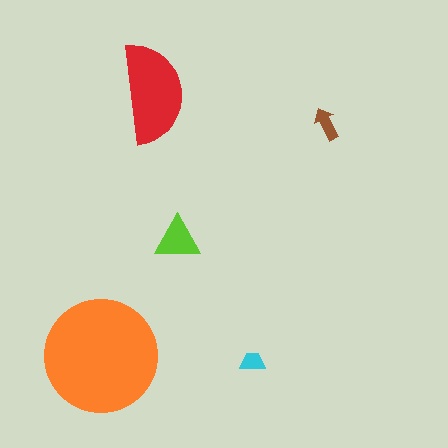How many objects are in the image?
There are 5 objects in the image.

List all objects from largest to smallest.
The orange circle, the red semicircle, the lime triangle, the brown arrow, the cyan trapezoid.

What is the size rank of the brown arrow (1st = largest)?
4th.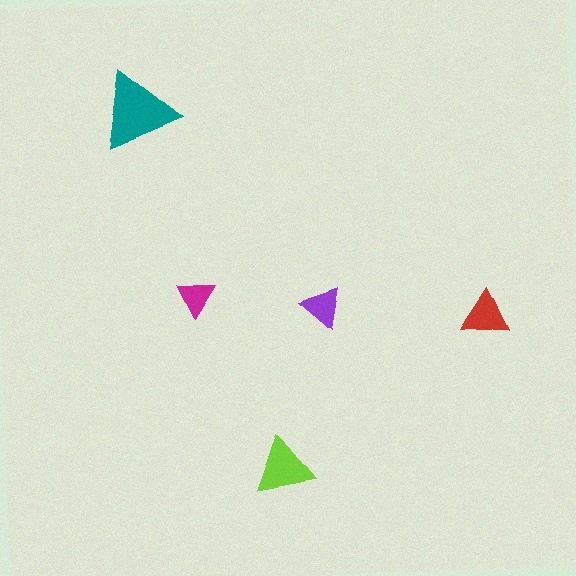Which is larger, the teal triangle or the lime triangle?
The teal one.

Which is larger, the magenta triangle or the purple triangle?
The purple one.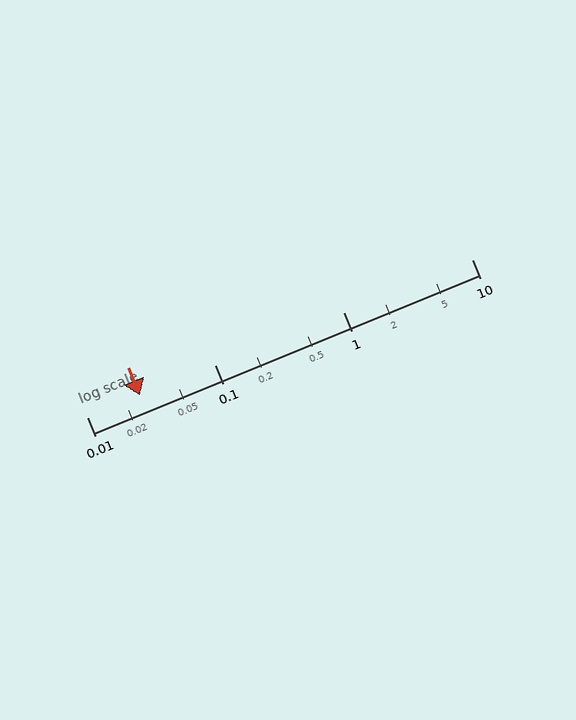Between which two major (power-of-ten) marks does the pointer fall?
The pointer is between 0.01 and 0.1.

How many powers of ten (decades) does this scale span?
The scale spans 3 decades, from 0.01 to 10.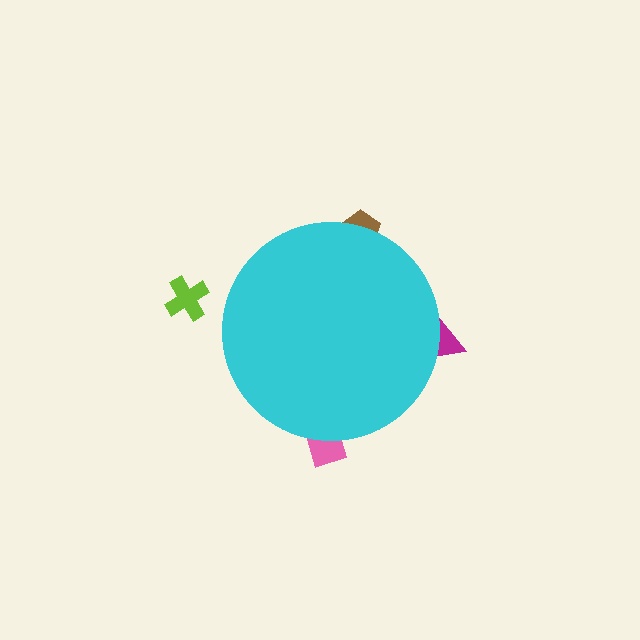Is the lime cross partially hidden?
No, the lime cross is fully visible.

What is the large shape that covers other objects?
A cyan circle.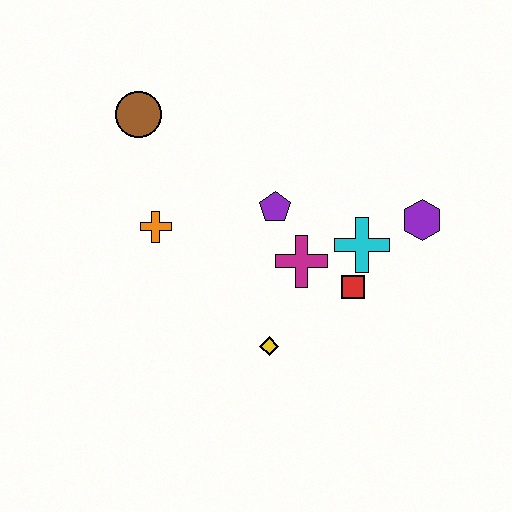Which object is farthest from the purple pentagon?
The brown circle is farthest from the purple pentagon.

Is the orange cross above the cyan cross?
Yes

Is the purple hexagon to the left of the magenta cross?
No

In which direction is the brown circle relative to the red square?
The brown circle is to the left of the red square.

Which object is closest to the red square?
The cyan cross is closest to the red square.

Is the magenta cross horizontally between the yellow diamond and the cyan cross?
Yes